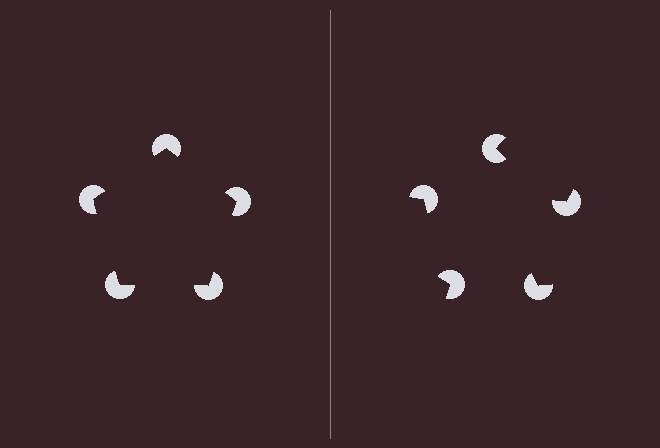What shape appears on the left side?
An illusory pentagon.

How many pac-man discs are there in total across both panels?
10 — 5 on each side.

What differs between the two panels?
The pac-man discs are positioned identically on both sides; only the wedge orientations differ. On the left they align to a pentagon; on the right they are misaligned.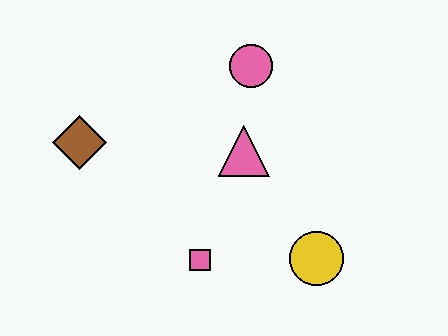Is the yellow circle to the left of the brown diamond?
No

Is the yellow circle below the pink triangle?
Yes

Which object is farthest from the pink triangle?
The brown diamond is farthest from the pink triangle.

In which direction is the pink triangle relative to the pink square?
The pink triangle is above the pink square.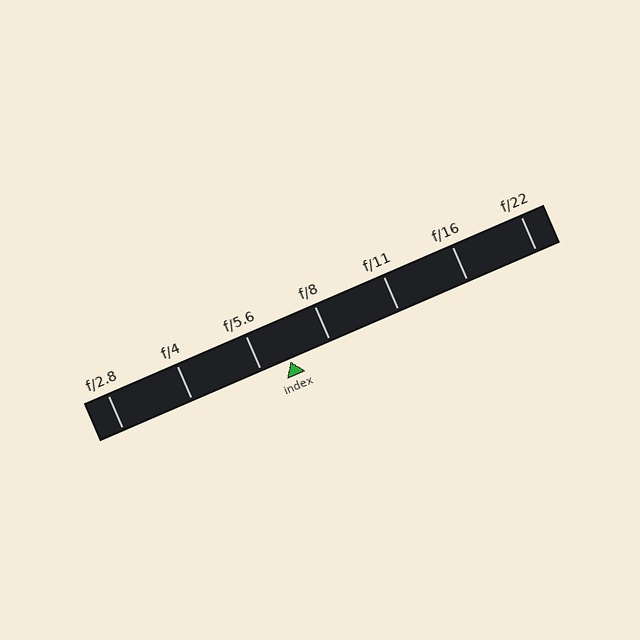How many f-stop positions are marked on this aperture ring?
There are 7 f-stop positions marked.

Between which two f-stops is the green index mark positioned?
The index mark is between f/5.6 and f/8.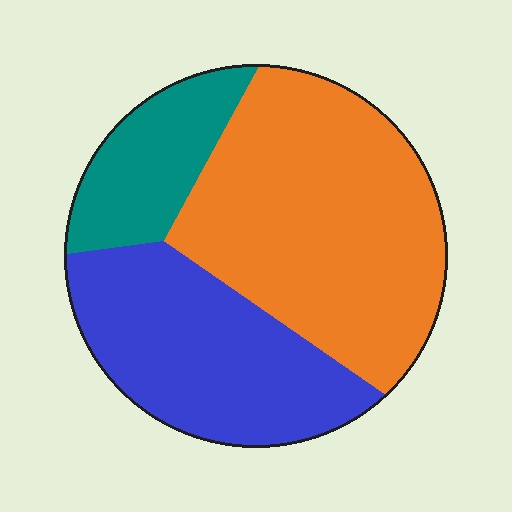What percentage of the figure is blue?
Blue covers about 35% of the figure.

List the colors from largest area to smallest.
From largest to smallest: orange, blue, teal.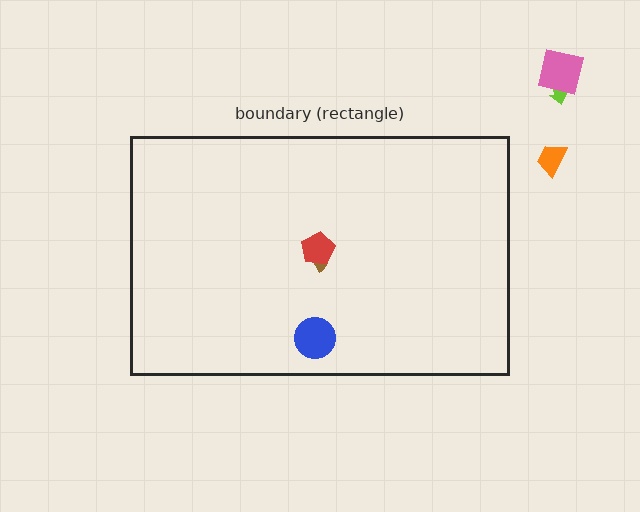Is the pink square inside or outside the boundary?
Outside.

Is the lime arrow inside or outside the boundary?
Outside.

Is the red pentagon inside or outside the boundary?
Inside.